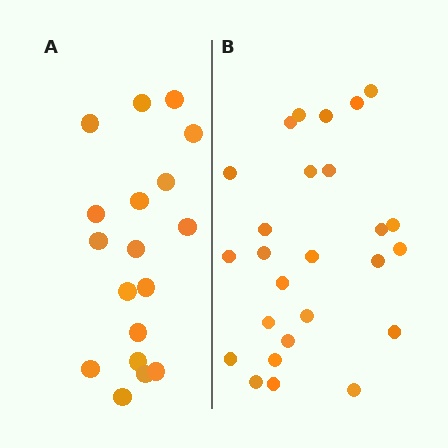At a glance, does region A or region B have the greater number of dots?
Region B (the right region) has more dots.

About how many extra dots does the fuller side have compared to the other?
Region B has roughly 8 or so more dots than region A.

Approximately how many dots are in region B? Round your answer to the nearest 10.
About 30 dots. (The exact count is 26, which rounds to 30.)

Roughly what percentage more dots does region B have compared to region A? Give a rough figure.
About 45% more.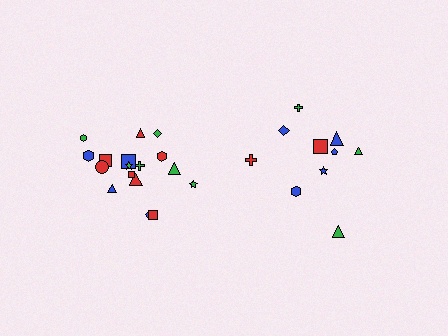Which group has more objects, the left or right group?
The left group.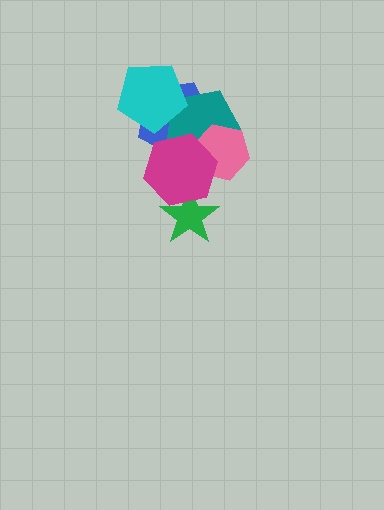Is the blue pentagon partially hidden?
Yes, it is partially covered by another shape.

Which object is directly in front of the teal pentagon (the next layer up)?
The pink hexagon is directly in front of the teal pentagon.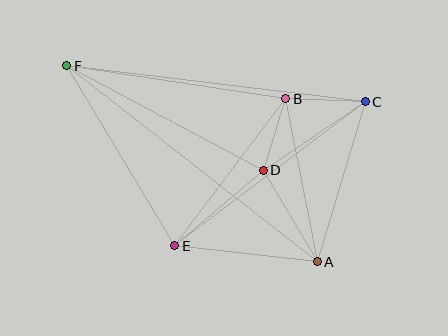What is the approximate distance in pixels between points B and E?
The distance between B and E is approximately 184 pixels.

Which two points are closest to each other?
Points B and D are closest to each other.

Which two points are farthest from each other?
Points A and F are farthest from each other.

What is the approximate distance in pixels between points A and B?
The distance between A and B is approximately 166 pixels.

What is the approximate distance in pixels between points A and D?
The distance between A and D is approximately 106 pixels.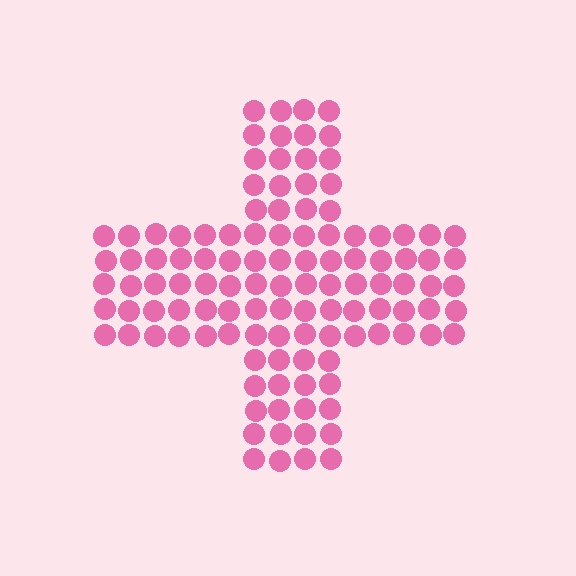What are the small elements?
The small elements are circles.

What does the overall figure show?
The overall figure shows a cross.